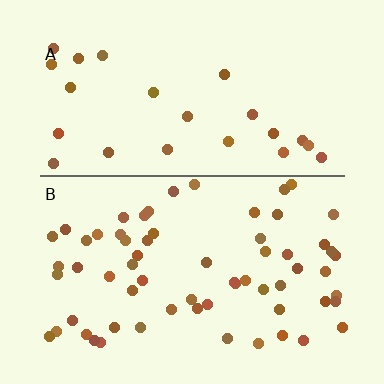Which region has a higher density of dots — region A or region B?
B (the bottom).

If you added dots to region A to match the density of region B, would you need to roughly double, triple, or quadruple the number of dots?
Approximately triple.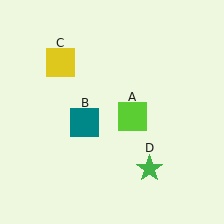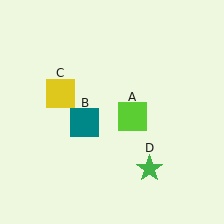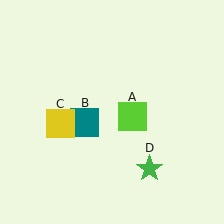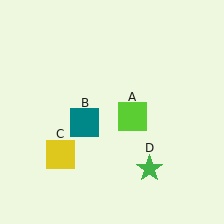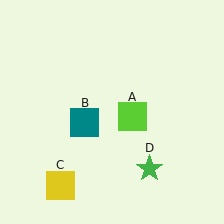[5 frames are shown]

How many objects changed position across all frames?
1 object changed position: yellow square (object C).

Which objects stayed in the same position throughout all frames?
Lime square (object A) and teal square (object B) and green star (object D) remained stationary.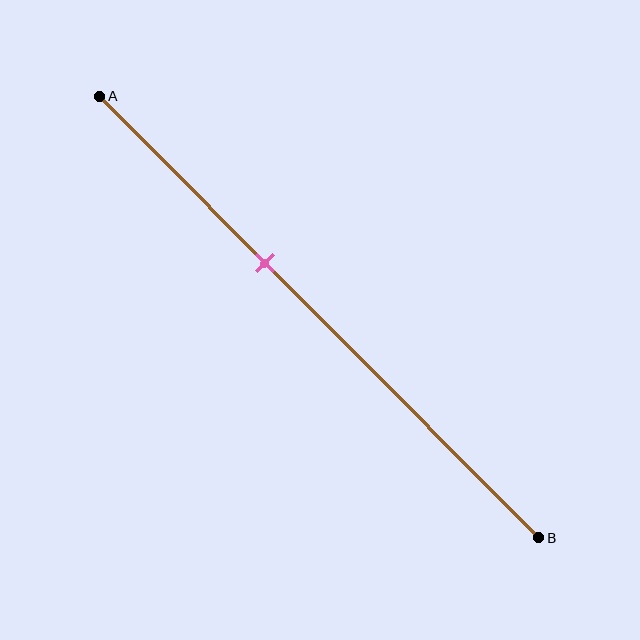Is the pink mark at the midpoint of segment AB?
No, the mark is at about 40% from A, not at the 50% midpoint.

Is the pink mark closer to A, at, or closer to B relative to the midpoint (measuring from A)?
The pink mark is closer to point A than the midpoint of segment AB.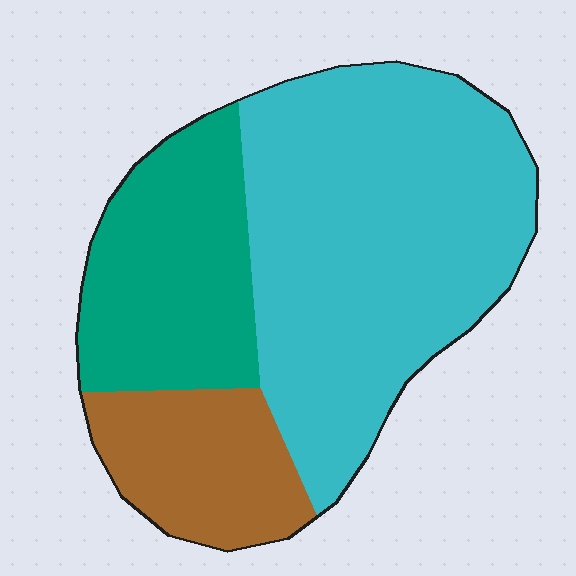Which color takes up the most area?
Cyan, at roughly 55%.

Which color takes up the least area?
Brown, at roughly 20%.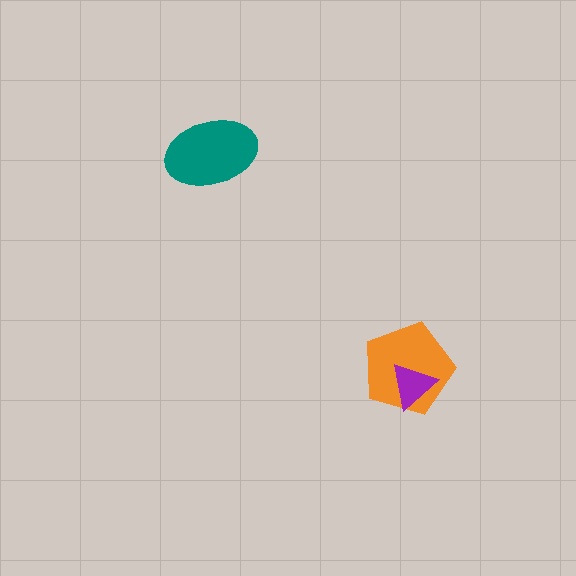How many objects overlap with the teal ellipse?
0 objects overlap with the teal ellipse.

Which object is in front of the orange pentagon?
The purple triangle is in front of the orange pentagon.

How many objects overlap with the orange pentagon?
1 object overlaps with the orange pentagon.